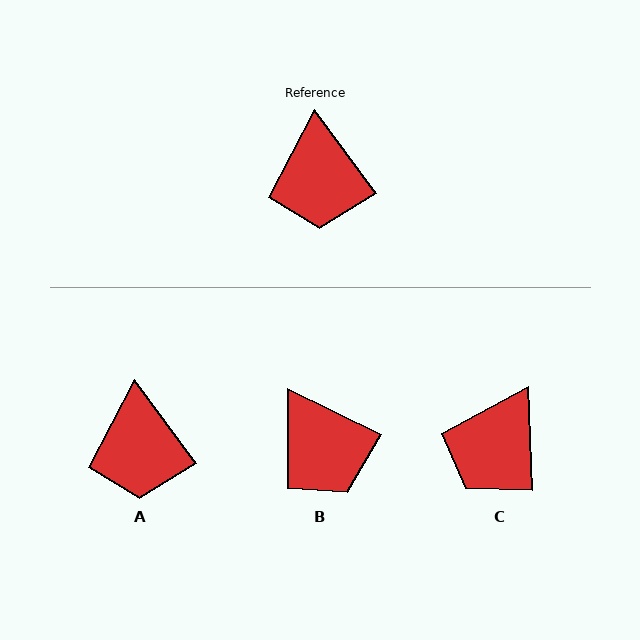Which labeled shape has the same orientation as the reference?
A.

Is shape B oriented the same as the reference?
No, it is off by about 28 degrees.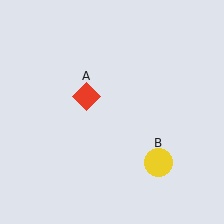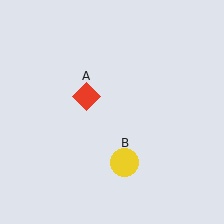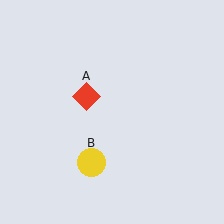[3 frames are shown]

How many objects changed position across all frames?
1 object changed position: yellow circle (object B).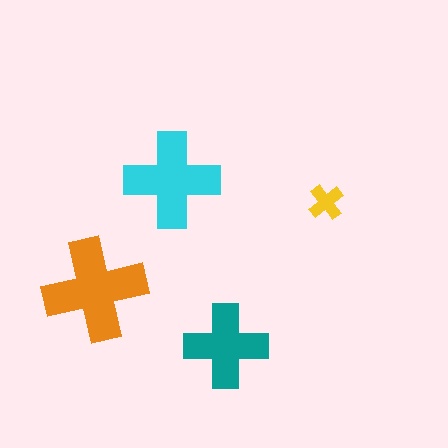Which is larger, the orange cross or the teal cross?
The orange one.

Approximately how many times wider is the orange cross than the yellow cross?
About 3 times wider.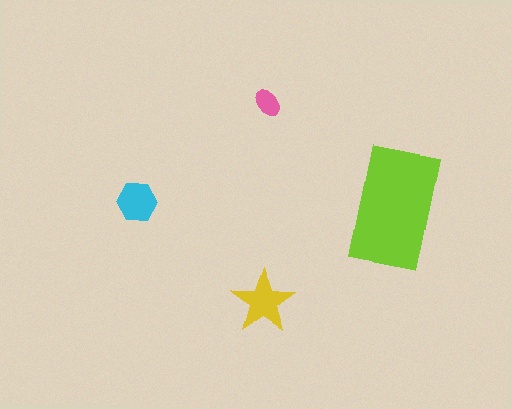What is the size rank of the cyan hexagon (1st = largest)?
3rd.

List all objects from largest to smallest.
The lime rectangle, the yellow star, the cyan hexagon, the pink ellipse.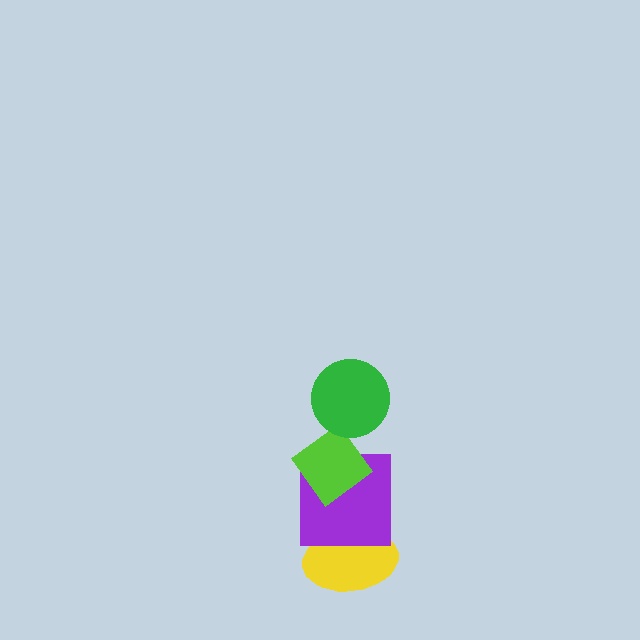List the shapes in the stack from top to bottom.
From top to bottom: the green circle, the lime diamond, the purple square, the yellow ellipse.